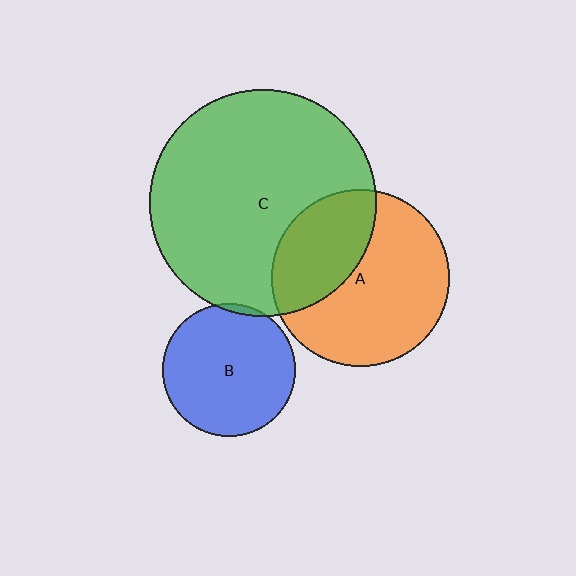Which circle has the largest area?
Circle C (green).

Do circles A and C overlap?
Yes.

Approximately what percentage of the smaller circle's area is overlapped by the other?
Approximately 35%.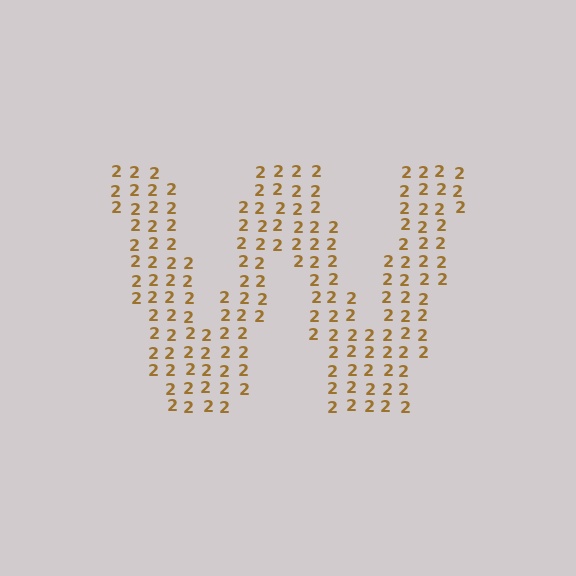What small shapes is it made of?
It is made of small digit 2's.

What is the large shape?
The large shape is the letter W.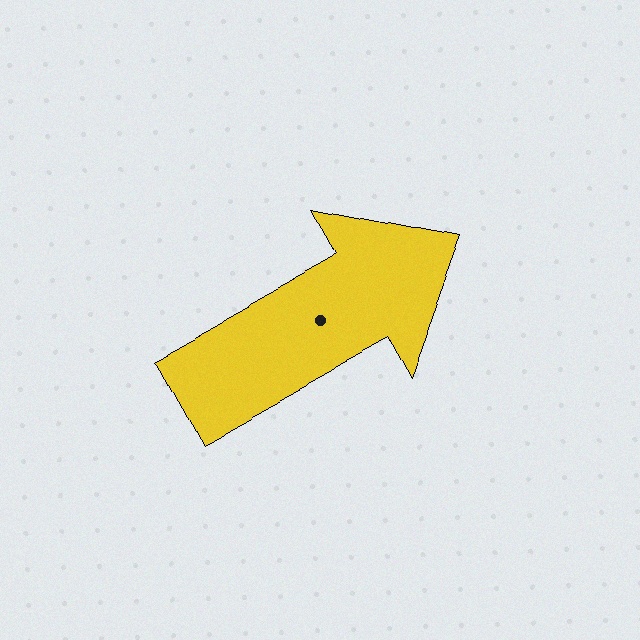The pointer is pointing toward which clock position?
Roughly 2 o'clock.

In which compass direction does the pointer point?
Northeast.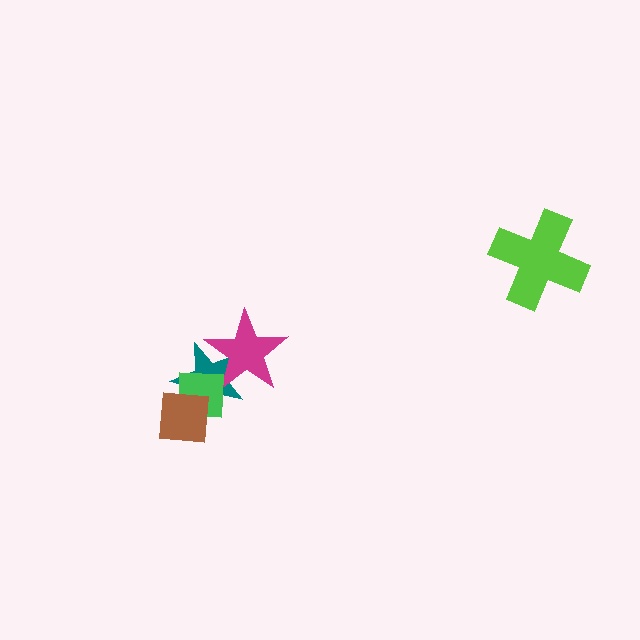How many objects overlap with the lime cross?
0 objects overlap with the lime cross.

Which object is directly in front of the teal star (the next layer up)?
The magenta star is directly in front of the teal star.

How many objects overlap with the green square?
3 objects overlap with the green square.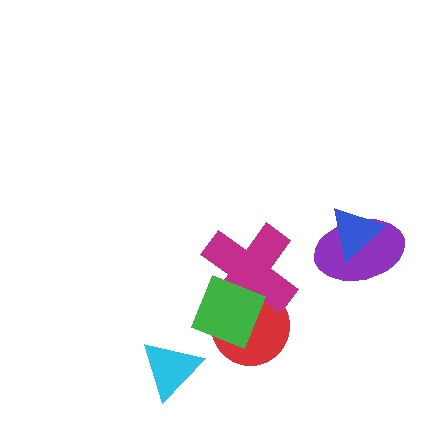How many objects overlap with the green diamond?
2 objects overlap with the green diamond.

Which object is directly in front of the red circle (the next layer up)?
The magenta cross is directly in front of the red circle.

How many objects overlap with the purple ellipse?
1 object overlaps with the purple ellipse.